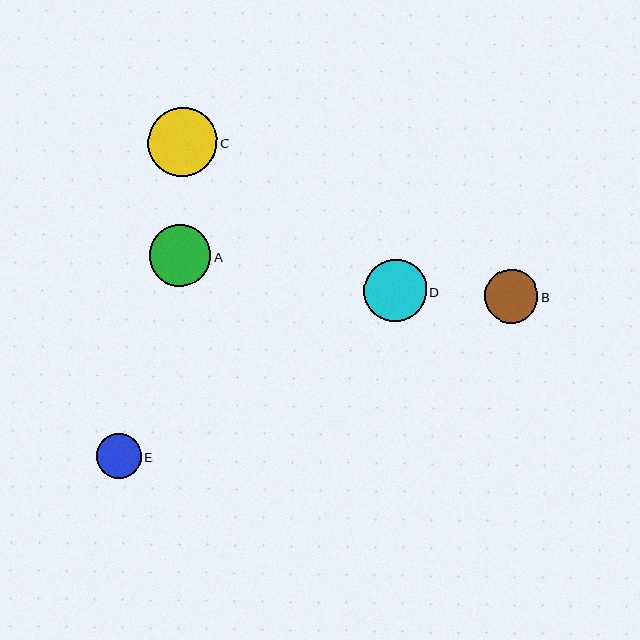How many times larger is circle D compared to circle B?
Circle D is approximately 1.2 times the size of circle B.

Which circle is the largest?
Circle C is the largest with a size of approximately 70 pixels.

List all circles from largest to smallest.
From largest to smallest: C, D, A, B, E.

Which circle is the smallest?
Circle E is the smallest with a size of approximately 44 pixels.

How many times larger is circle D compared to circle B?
Circle D is approximately 1.2 times the size of circle B.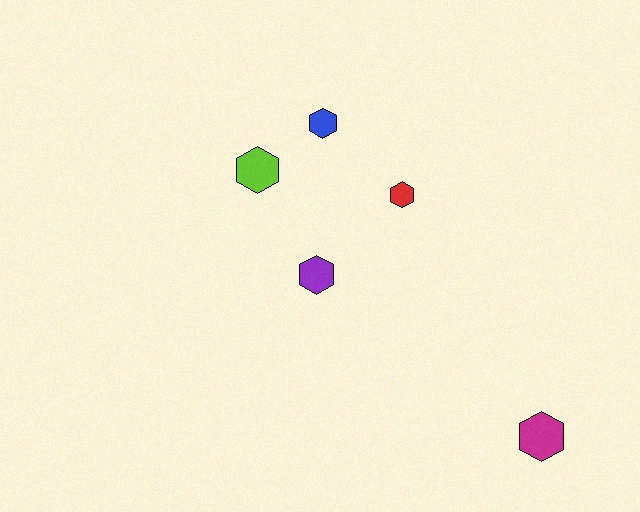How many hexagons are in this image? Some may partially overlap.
There are 5 hexagons.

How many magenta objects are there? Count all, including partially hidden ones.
There is 1 magenta object.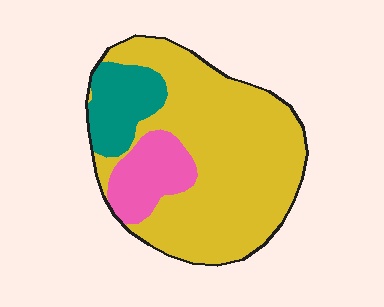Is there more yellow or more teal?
Yellow.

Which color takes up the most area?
Yellow, at roughly 70%.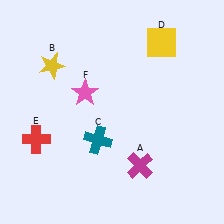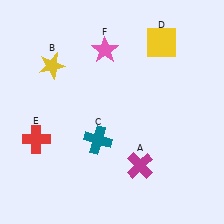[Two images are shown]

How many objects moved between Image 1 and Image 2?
1 object moved between the two images.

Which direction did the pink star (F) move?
The pink star (F) moved up.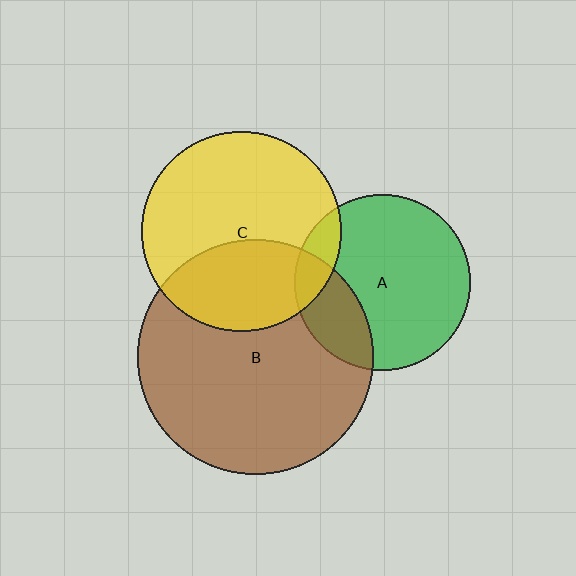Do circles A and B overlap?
Yes.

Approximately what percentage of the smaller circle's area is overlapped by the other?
Approximately 25%.